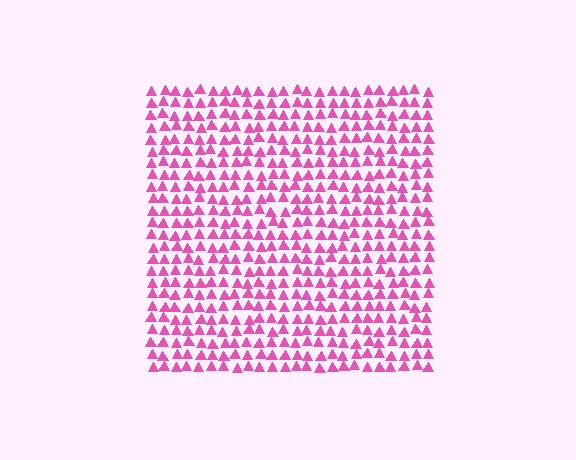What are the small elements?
The small elements are triangles.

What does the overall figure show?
The overall figure shows a square.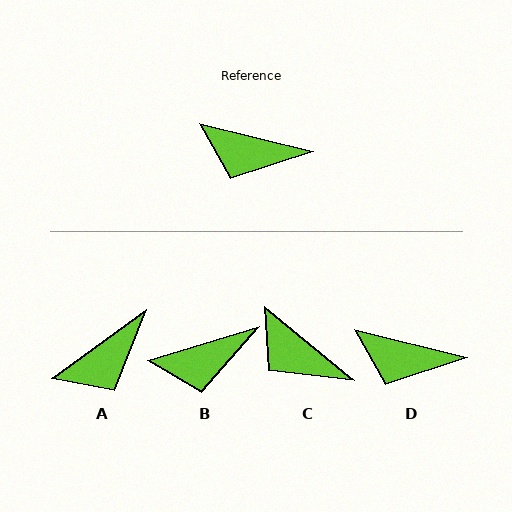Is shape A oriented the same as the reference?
No, it is off by about 49 degrees.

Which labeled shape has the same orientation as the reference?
D.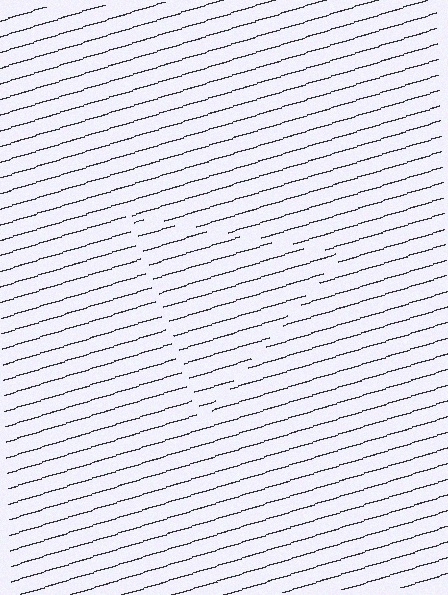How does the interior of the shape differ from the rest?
The interior of the shape contains the same grating, shifted by half a period — the contour is defined by the phase discontinuity where line-ends from the inner and outer gratings abut.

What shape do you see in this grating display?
An illusory triangle. The interior of the shape contains the same grating, shifted by half a period — the contour is defined by the phase discontinuity where line-ends from the inner and outer gratings abut.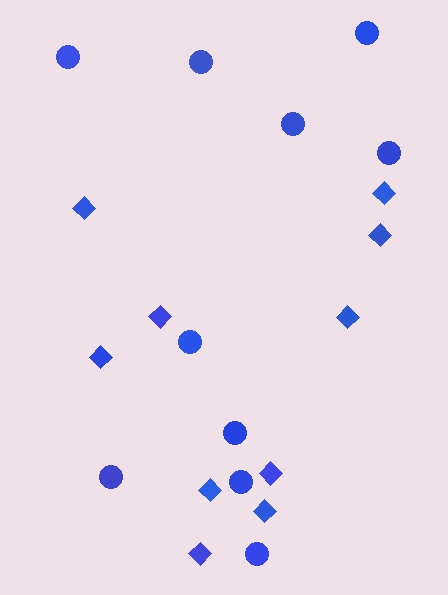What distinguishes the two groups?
There are 2 groups: one group of diamonds (10) and one group of circles (10).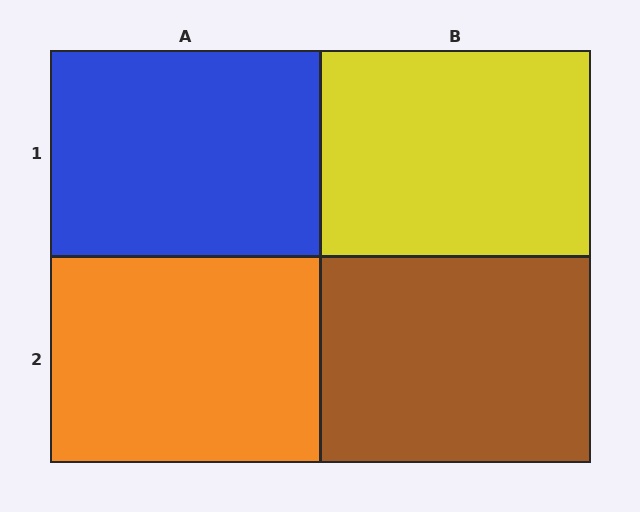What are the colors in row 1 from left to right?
Blue, yellow.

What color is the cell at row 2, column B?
Brown.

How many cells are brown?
1 cell is brown.